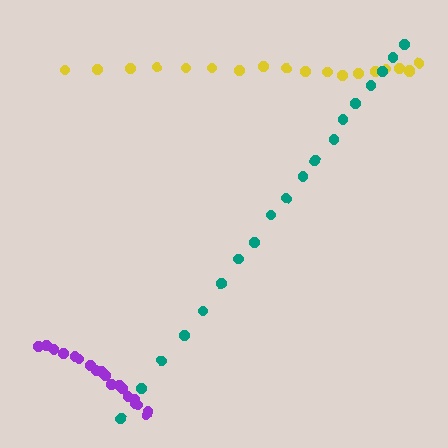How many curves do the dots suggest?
There are 3 distinct paths.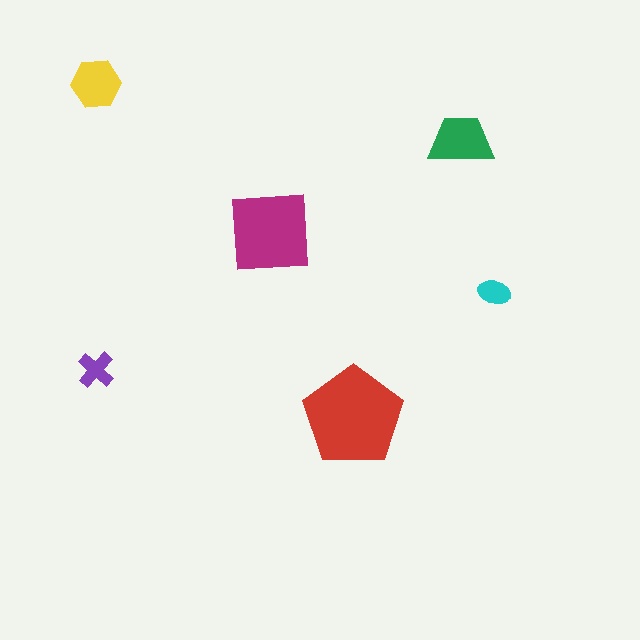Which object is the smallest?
The cyan ellipse.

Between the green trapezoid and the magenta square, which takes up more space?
The magenta square.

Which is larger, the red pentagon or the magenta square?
The red pentagon.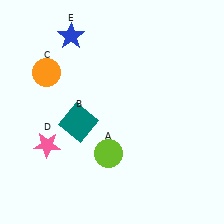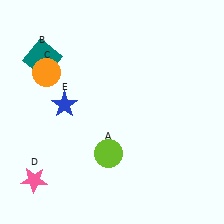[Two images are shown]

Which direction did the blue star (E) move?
The blue star (E) moved down.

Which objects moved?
The objects that moved are: the teal square (B), the pink star (D), the blue star (E).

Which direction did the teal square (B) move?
The teal square (B) moved up.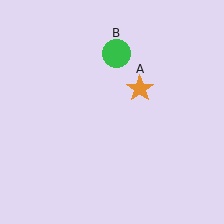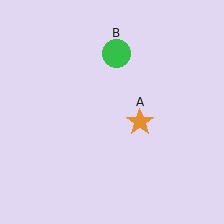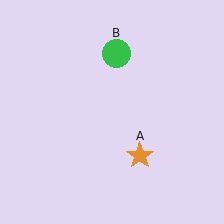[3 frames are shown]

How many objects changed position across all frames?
1 object changed position: orange star (object A).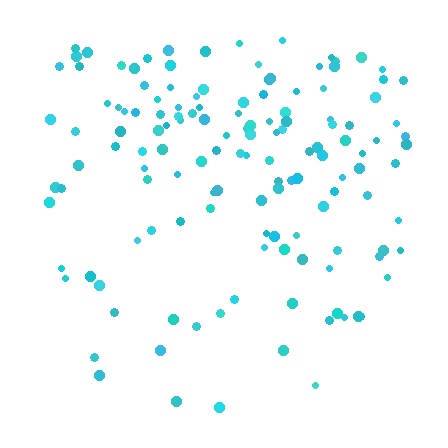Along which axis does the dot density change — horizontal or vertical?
Vertical.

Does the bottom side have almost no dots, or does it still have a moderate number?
Still a moderate number, just noticeably fewer than the top.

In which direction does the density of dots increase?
From bottom to top, with the top side densest.